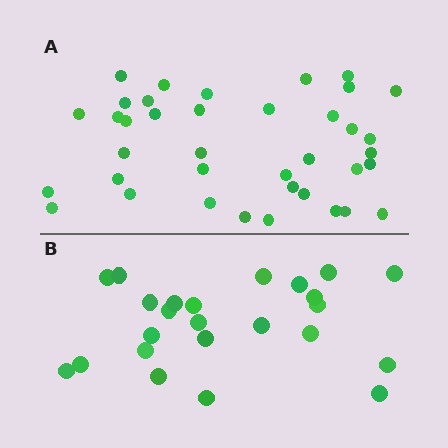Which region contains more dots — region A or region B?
Region A (the top region) has more dots.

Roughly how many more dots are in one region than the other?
Region A has approximately 15 more dots than region B.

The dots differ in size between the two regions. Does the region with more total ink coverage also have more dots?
No. Region B has more total ink coverage because its dots are larger, but region A actually contains more individual dots. Total area can be misleading — the number of items is what matters here.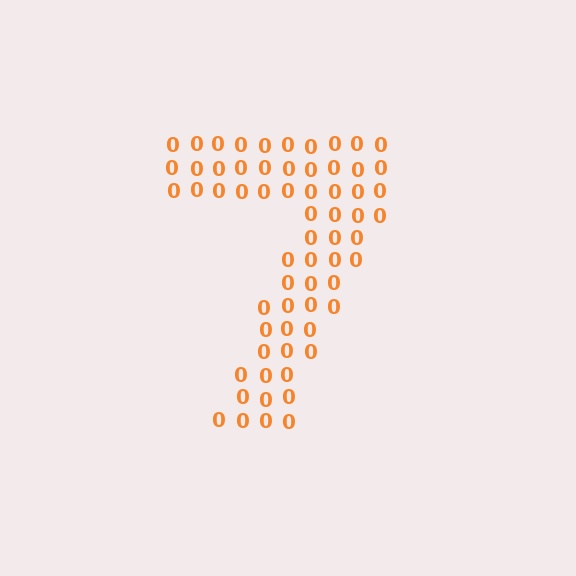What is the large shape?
The large shape is the digit 7.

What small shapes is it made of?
It is made of small digit 0's.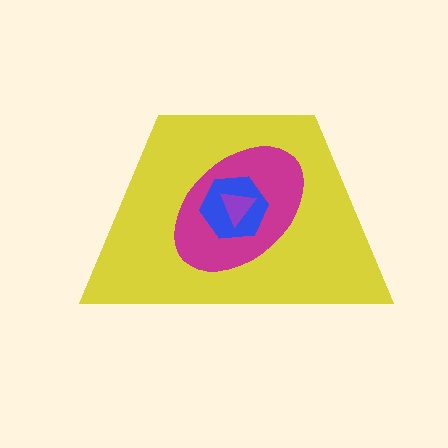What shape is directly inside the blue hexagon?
The purple triangle.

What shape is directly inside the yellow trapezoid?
The magenta ellipse.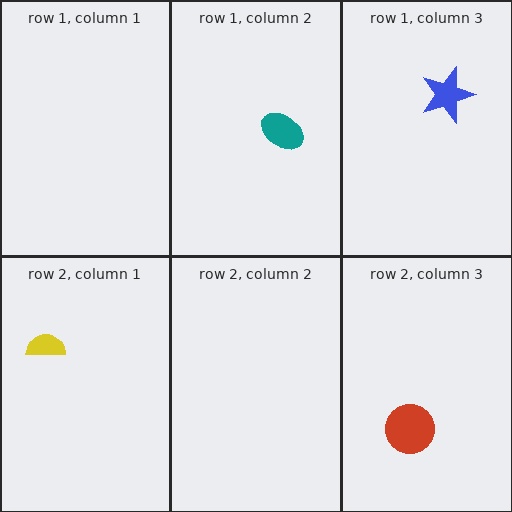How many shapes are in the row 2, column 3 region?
1.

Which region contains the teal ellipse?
The row 1, column 2 region.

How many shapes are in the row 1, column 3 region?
1.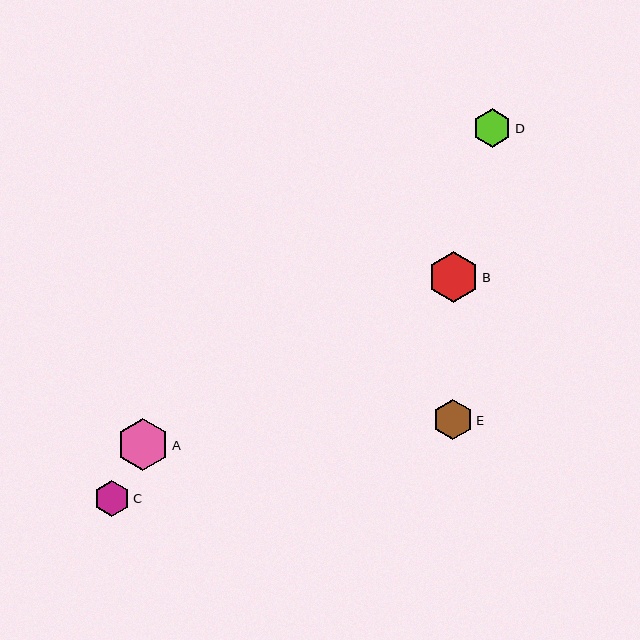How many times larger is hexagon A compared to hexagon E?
Hexagon A is approximately 1.3 times the size of hexagon E.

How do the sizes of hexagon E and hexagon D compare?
Hexagon E and hexagon D are approximately the same size.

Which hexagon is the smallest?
Hexagon C is the smallest with a size of approximately 36 pixels.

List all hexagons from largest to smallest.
From largest to smallest: A, B, E, D, C.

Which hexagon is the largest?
Hexagon A is the largest with a size of approximately 52 pixels.